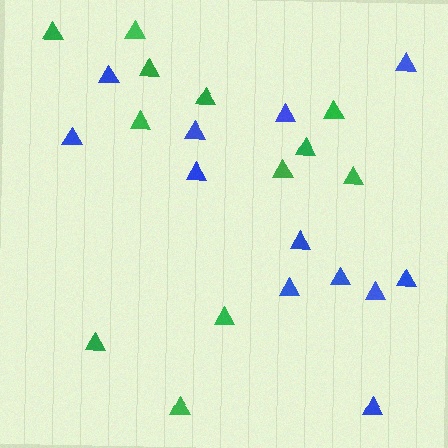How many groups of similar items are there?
There are 2 groups: one group of blue triangles (12) and one group of green triangles (12).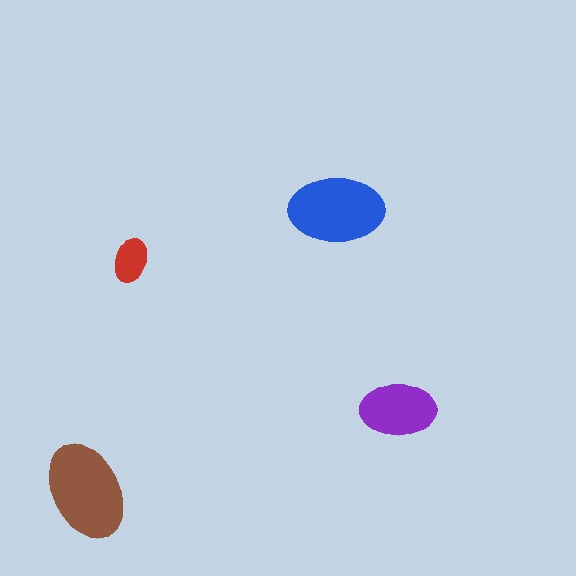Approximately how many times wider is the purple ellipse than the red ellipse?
About 1.5 times wider.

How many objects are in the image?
There are 4 objects in the image.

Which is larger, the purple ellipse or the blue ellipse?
The blue one.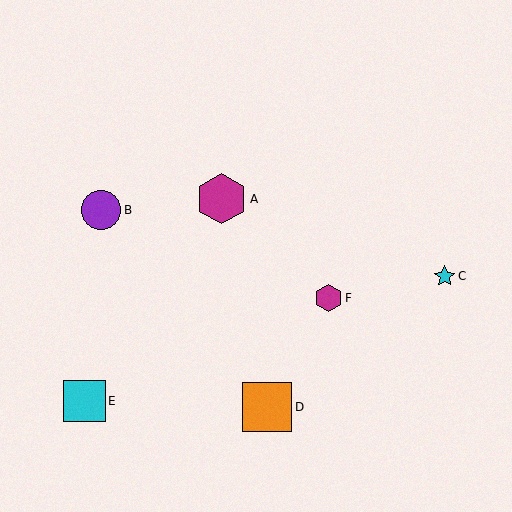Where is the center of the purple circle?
The center of the purple circle is at (101, 210).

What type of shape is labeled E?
Shape E is a cyan square.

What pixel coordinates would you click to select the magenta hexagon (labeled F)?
Click at (328, 298) to select the magenta hexagon F.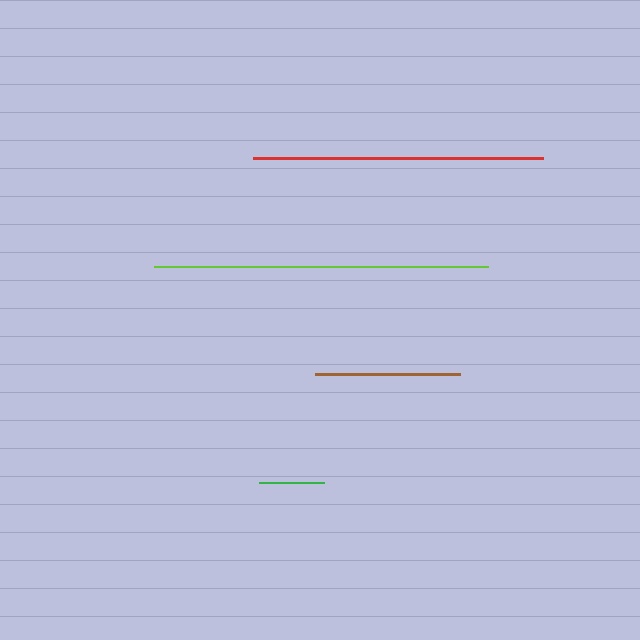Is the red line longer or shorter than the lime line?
The lime line is longer than the red line.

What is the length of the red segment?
The red segment is approximately 290 pixels long.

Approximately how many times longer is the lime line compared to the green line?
The lime line is approximately 5.1 times the length of the green line.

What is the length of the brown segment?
The brown segment is approximately 144 pixels long.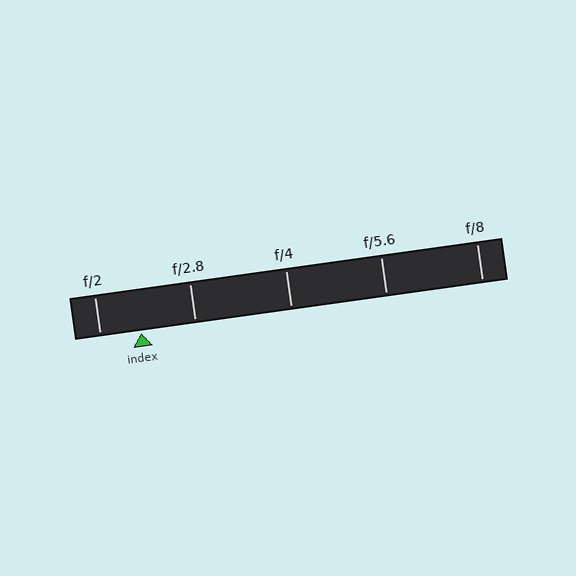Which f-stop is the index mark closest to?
The index mark is closest to f/2.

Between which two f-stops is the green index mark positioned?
The index mark is between f/2 and f/2.8.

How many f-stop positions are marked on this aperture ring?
There are 5 f-stop positions marked.